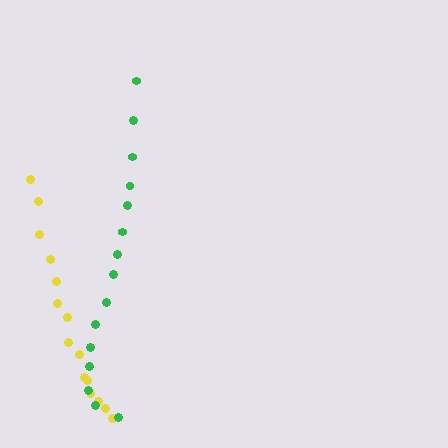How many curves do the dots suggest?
There are 2 distinct paths.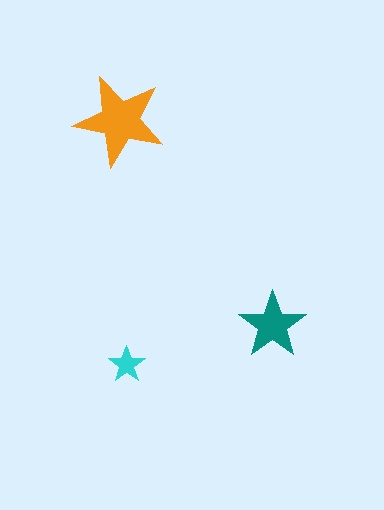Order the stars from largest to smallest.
the orange one, the teal one, the cyan one.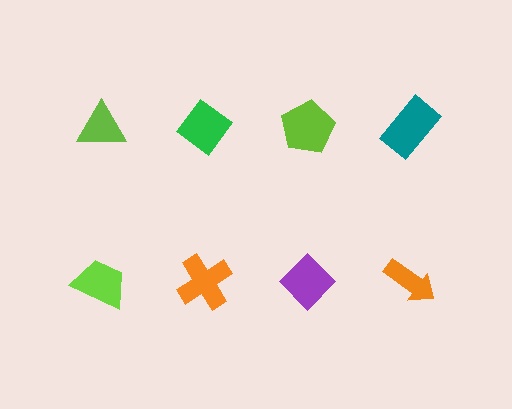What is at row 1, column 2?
A green diamond.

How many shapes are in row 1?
4 shapes.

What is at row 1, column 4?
A teal rectangle.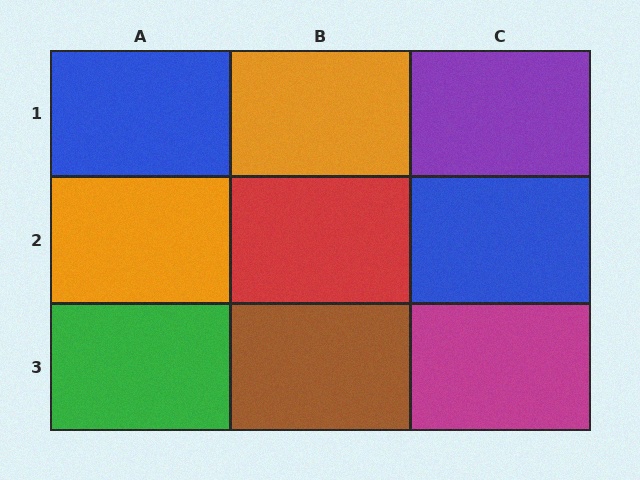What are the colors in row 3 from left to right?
Green, brown, magenta.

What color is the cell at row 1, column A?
Blue.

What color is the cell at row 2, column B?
Red.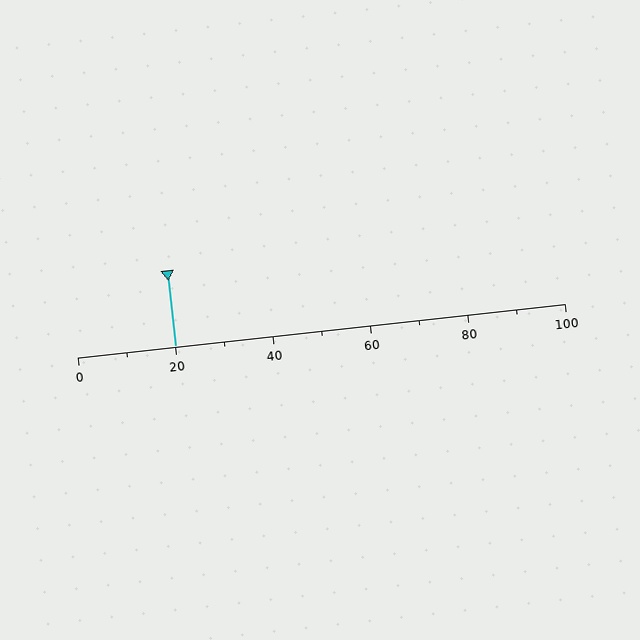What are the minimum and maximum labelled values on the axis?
The axis runs from 0 to 100.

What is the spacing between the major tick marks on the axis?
The major ticks are spaced 20 apart.